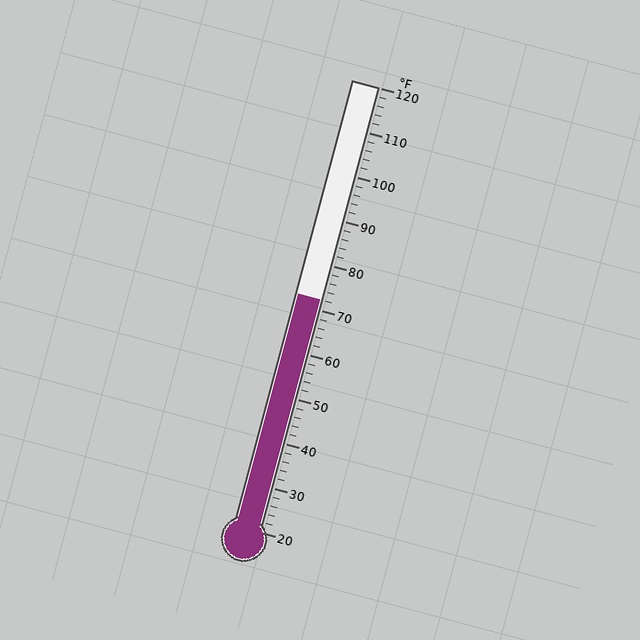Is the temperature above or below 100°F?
The temperature is below 100°F.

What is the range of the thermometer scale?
The thermometer scale ranges from 20°F to 120°F.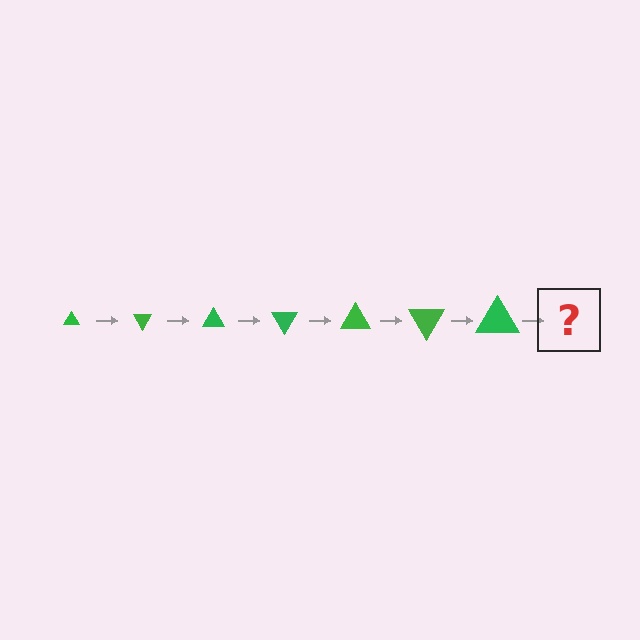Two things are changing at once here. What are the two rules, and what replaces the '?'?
The two rules are that the triangle grows larger each step and it rotates 60 degrees each step. The '?' should be a triangle, larger than the previous one and rotated 420 degrees from the start.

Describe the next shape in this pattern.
It should be a triangle, larger than the previous one and rotated 420 degrees from the start.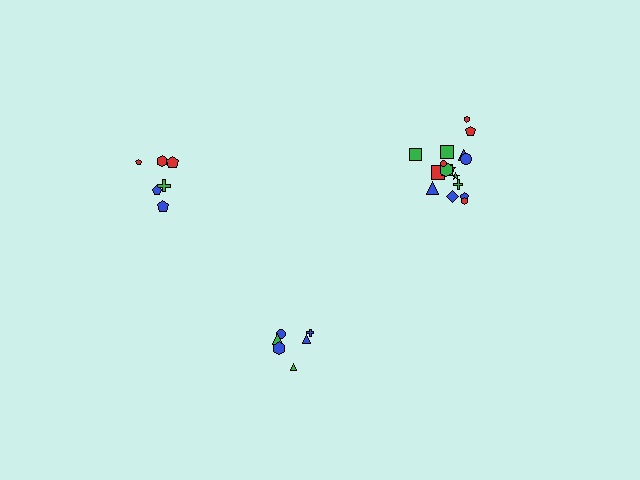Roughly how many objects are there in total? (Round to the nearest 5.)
Roughly 30 objects in total.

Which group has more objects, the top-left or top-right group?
The top-right group.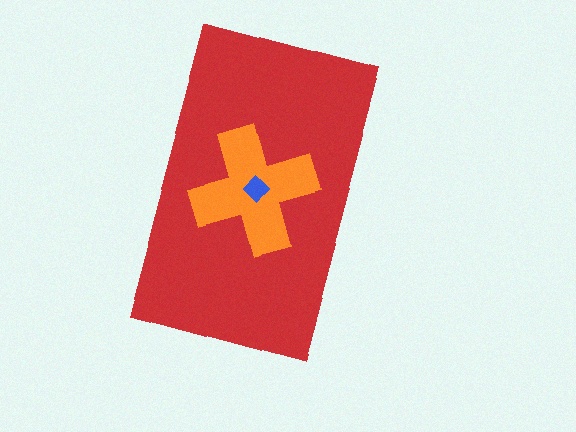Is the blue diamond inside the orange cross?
Yes.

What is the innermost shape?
The blue diamond.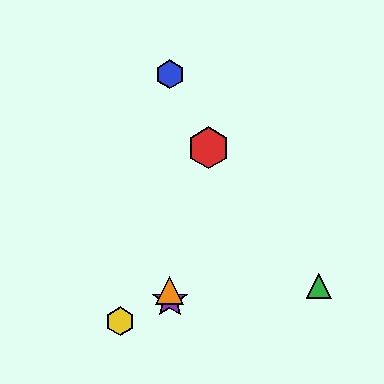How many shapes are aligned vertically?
3 shapes (the blue hexagon, the purple star, the orange triangle) are aligned vertically.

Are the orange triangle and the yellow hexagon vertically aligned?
No, the orange triangle is at x≈170 and the yellow hexagon is at x≈120.